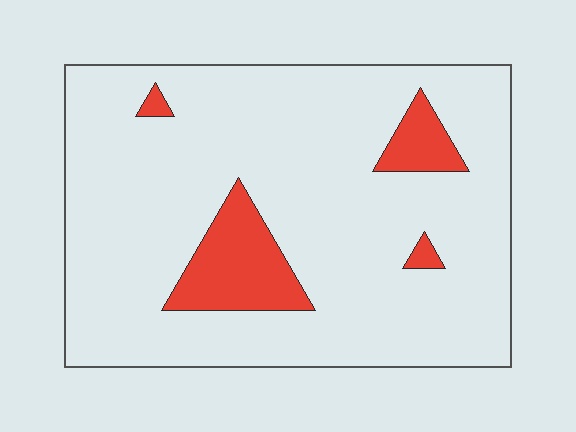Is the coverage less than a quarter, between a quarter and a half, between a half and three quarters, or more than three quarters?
Less than a quarter.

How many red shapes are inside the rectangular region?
4.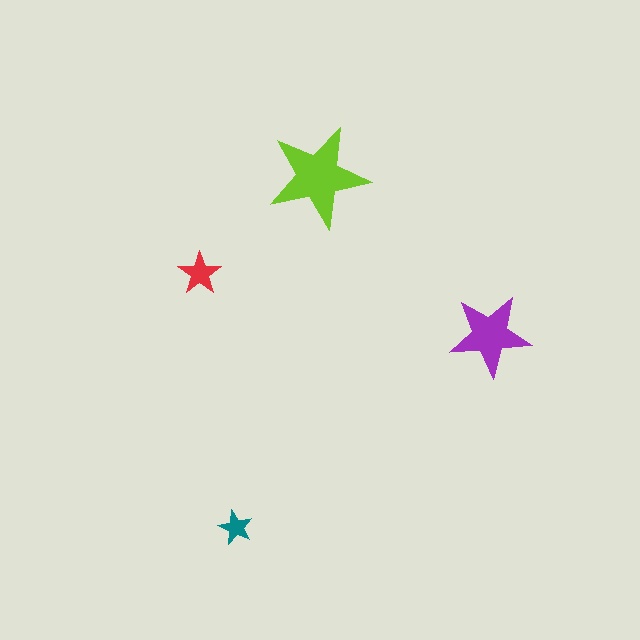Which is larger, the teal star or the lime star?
The lime one.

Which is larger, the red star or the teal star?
The red one.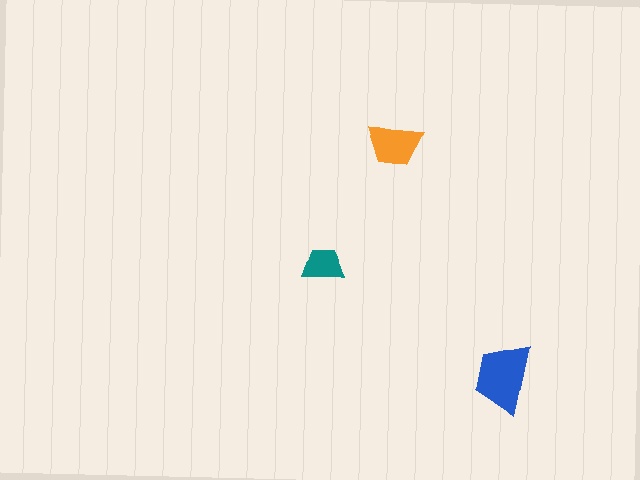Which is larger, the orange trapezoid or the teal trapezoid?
The orange one.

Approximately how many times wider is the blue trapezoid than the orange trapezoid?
About 1.5 times wider.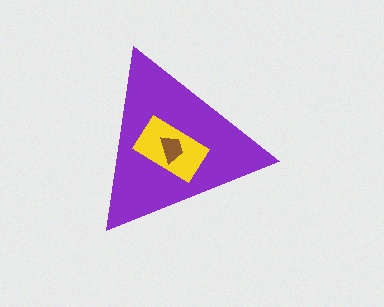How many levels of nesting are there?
3.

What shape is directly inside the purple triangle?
The yellow rectangle.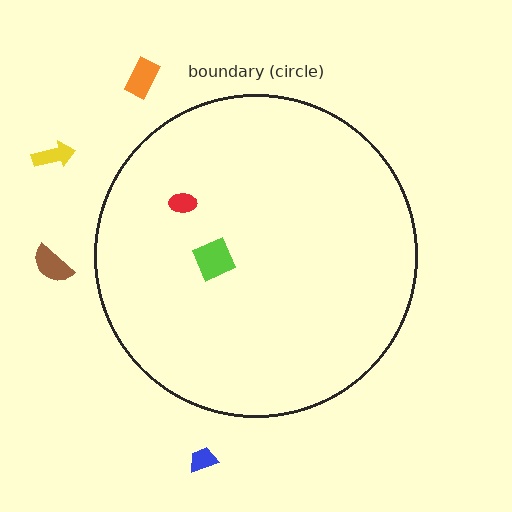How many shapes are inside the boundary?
2 inside, 4 outside.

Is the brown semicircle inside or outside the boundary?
Outside.